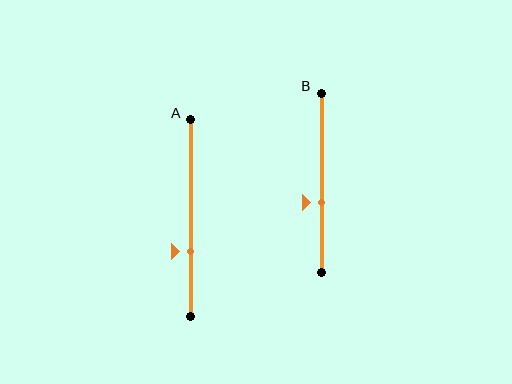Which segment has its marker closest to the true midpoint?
Segment B has its marker closest to the true midpoint.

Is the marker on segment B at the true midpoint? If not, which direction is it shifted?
No, the marker on segment B is shifted downward by about 11% of the segment length.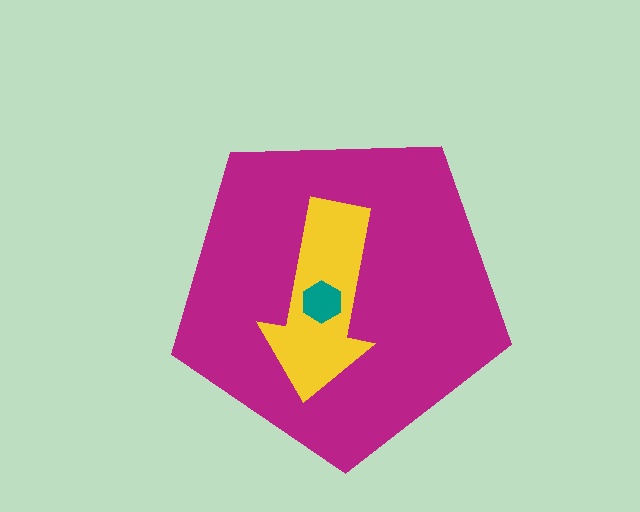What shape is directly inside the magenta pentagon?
The yellow arrow.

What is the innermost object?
The teal hexagon.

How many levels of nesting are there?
3.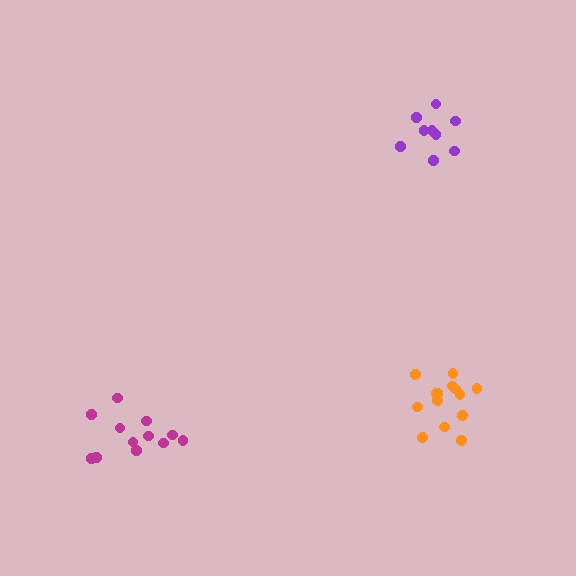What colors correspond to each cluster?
The clusters are colored: orange, purple, magenta.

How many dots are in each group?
Group 1: 14 dots, Group 2: 9 dots, Group 3: 12 dots (35 total).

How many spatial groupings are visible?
There are 3 spatial groupings.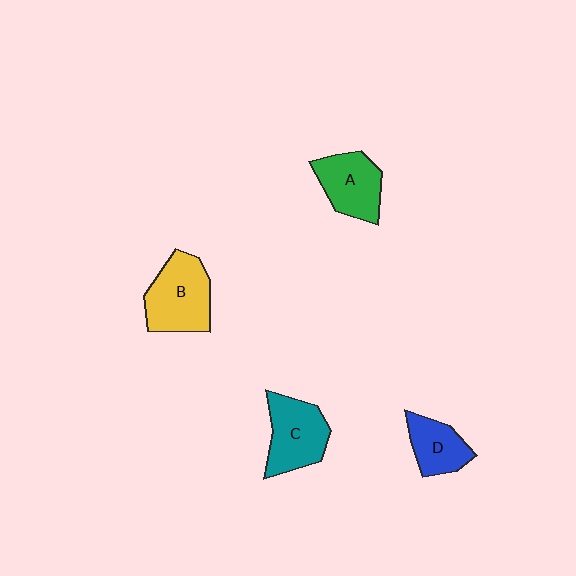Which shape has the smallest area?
Shape D (blue).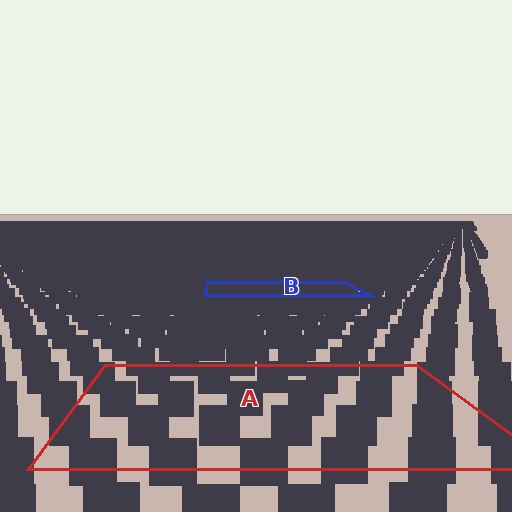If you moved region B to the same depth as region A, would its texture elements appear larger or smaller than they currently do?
They would appear larger. At a closer depth, the same texture elements are projected at a bigger on-screen size.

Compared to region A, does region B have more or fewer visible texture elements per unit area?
Region B has more texture elements per unit area — they are packed more densely because it is farther away.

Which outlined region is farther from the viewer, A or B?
Region B is farther from the viewer — the texture elements inside it appear smaller and more densely packed.